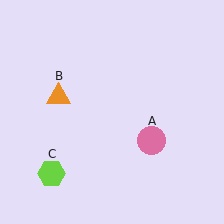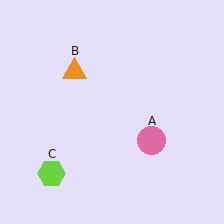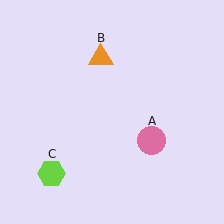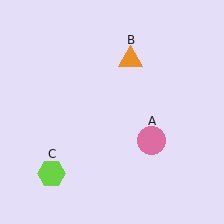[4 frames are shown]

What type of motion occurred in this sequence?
The orange triangle (object B) rotated clockwise around the center of the scene.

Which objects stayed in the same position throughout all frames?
Pink circle (object A) and lime hexagon (object C) remained stationary.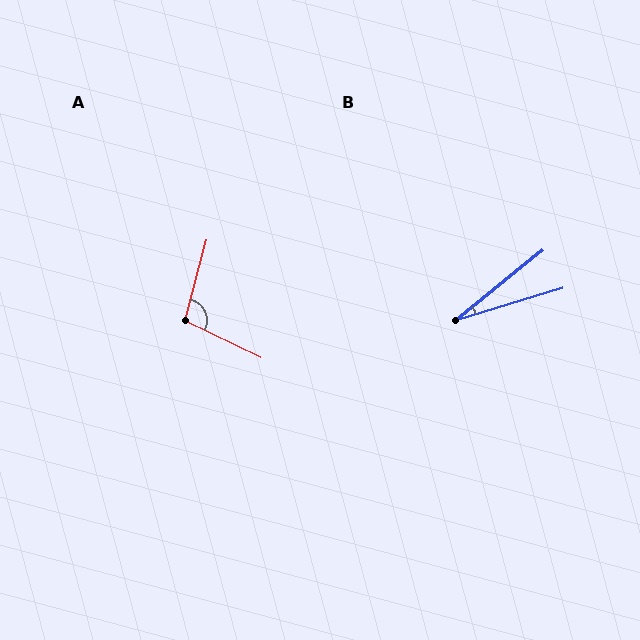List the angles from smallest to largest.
B (22°), A (101°).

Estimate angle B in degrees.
Approximately 22 degrees.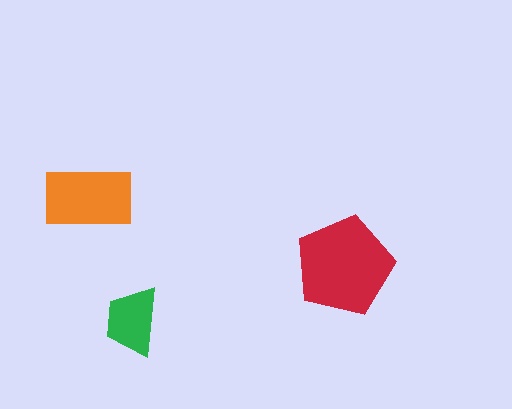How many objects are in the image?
There are 3 objects in the image.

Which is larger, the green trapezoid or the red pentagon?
The red pentagon.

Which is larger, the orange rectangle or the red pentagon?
The red pentagon.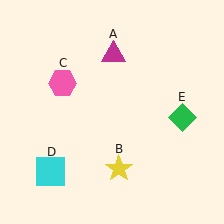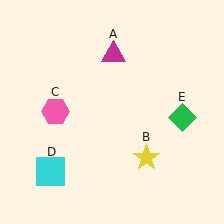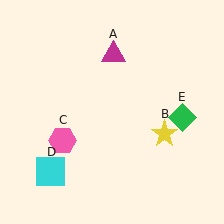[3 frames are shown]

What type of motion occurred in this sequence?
The yellow star (object B), pink hexagon (object C) rotated counterclockwise around the center of the scene.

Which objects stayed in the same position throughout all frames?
Magenta triangle (object A) and cyan square (object D) and green diamond (object E) remained stationary.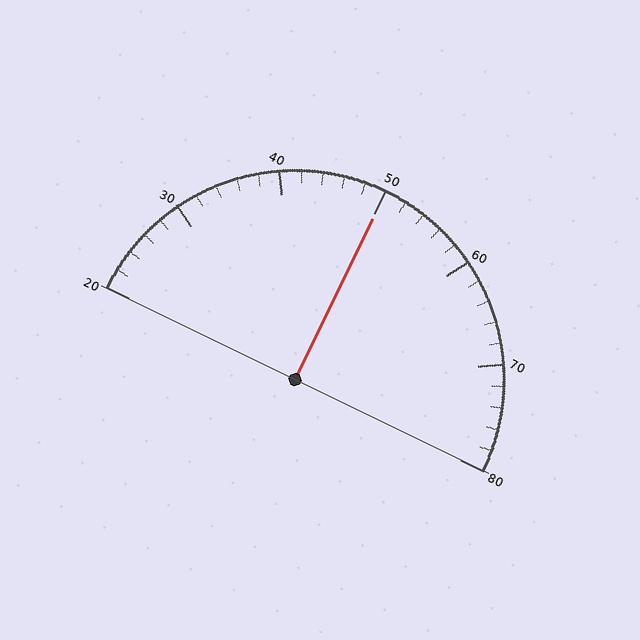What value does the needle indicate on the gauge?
The needle indicates approximately 50.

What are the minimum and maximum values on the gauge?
The gauge ranges from 20 to 80.